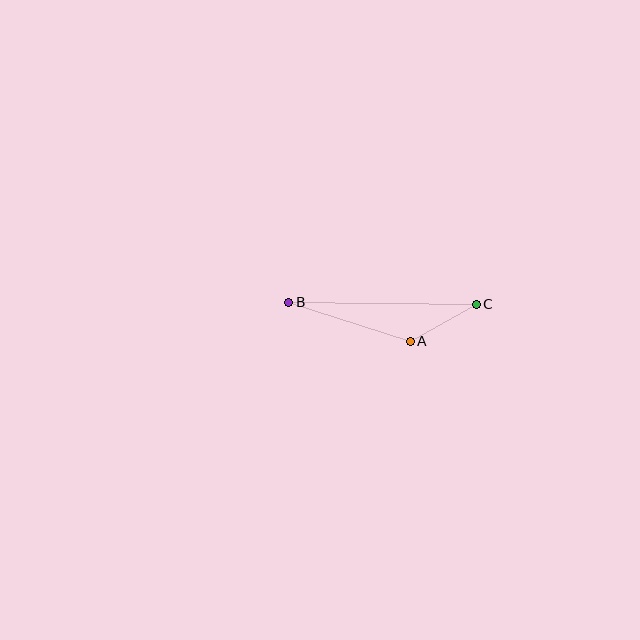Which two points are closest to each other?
Points A and C are closest to each other.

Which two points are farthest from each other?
Points B and C are farthest from each other.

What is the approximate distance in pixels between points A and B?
The distance between A and B is approximately 128 pixels.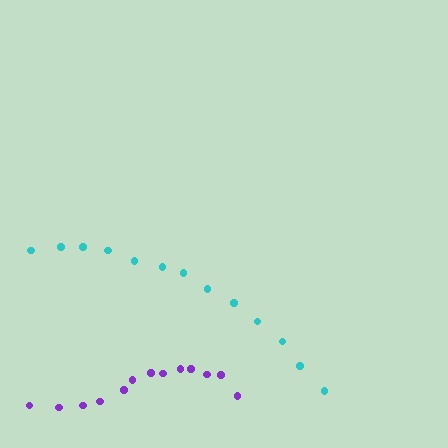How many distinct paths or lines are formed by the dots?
There are 2 distinct paths.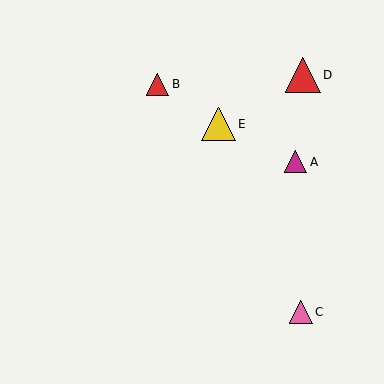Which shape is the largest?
The red triangle (labeled D) is the largest.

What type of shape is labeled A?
Shape A is a magenta triangle.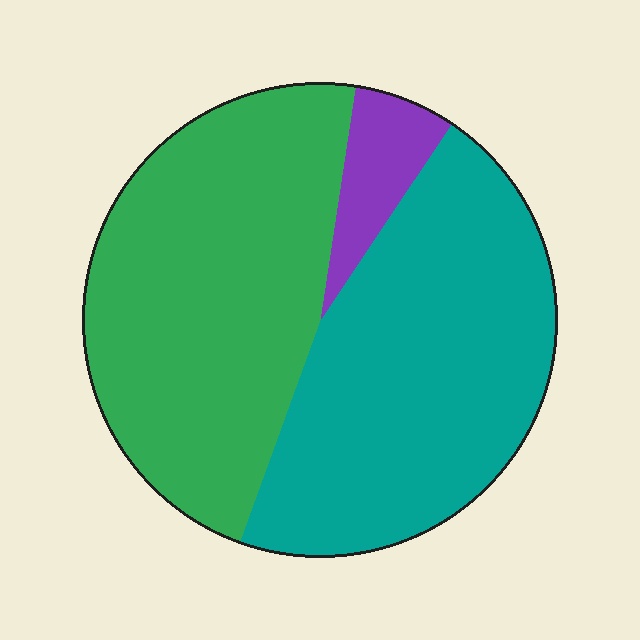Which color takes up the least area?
Purple, at roughly 5%.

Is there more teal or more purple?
Teal.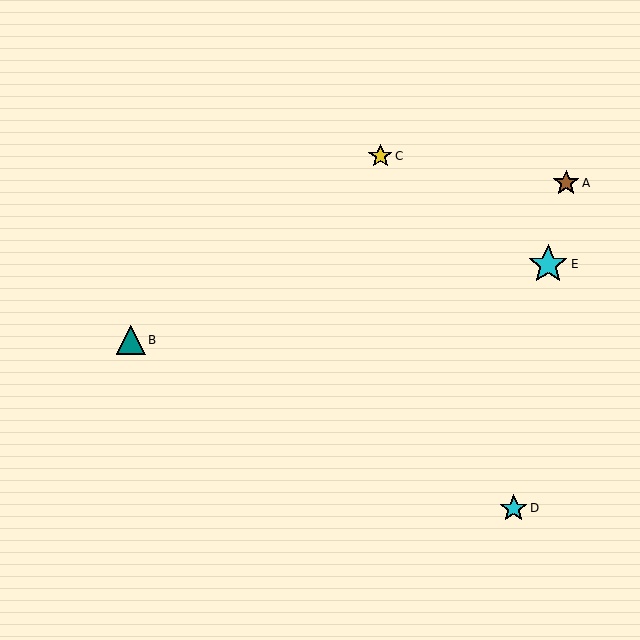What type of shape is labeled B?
Shape B is a teal triangle.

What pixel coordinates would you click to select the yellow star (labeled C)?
Click at (380, 156) to select the yellow star C.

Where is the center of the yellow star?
The center of the yellow star is at (380, 156).